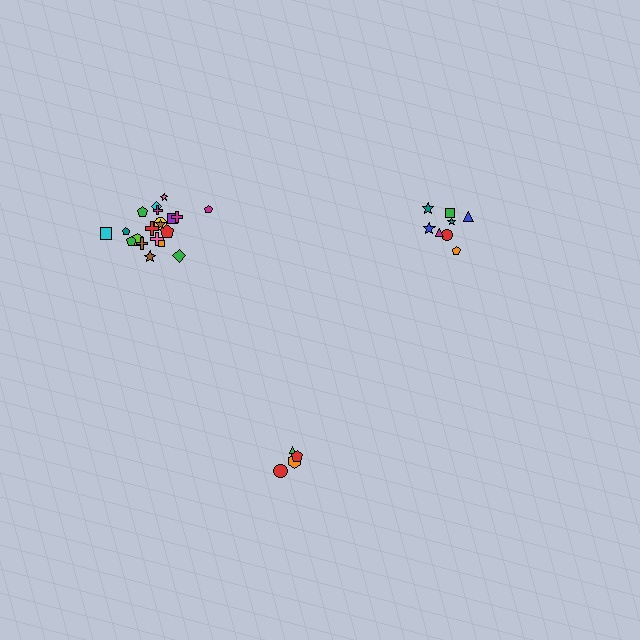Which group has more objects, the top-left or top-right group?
The top-left group.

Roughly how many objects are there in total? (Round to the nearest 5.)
Roughly 35 objects in total.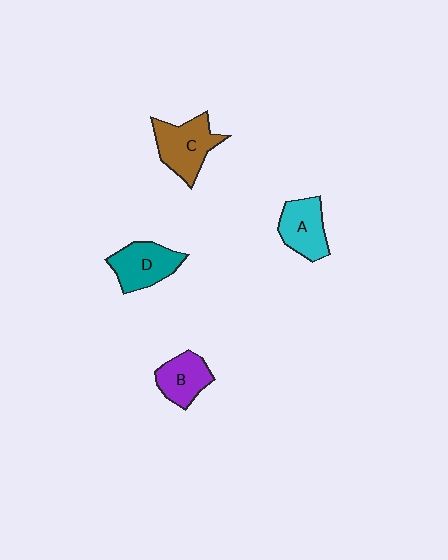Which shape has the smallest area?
Shape B (purple).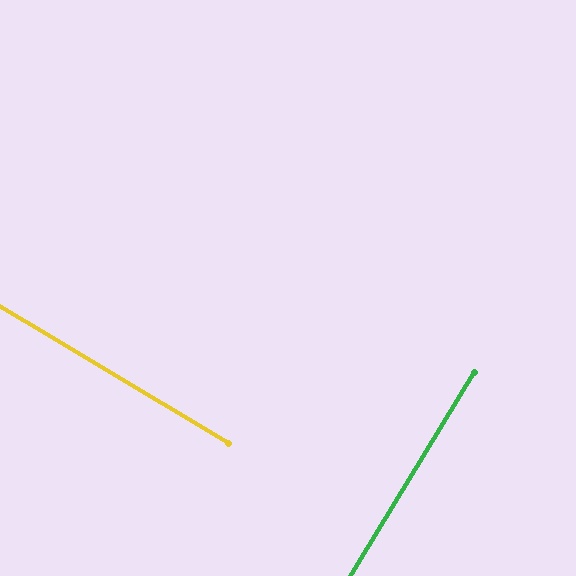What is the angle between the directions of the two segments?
Approximately 89 degrees.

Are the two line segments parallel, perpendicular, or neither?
Perpendicular — they meet at approximately 89°.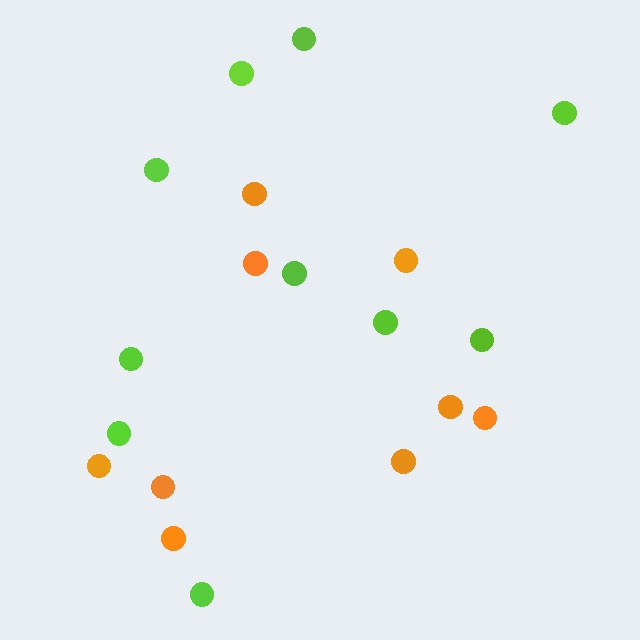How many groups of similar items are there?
There are 2 groups: one group of lime circles (10) and one group of orange circles (9).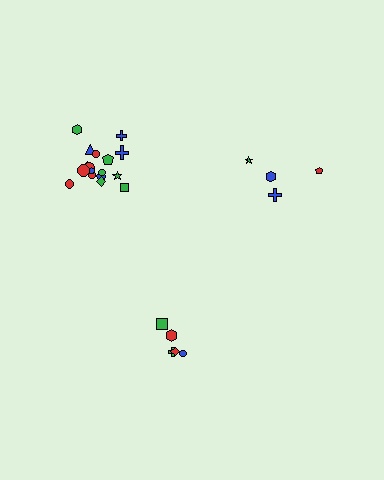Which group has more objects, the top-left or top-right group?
The top-left group.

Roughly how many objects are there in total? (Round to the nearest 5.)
Roughly 25 objects in total.